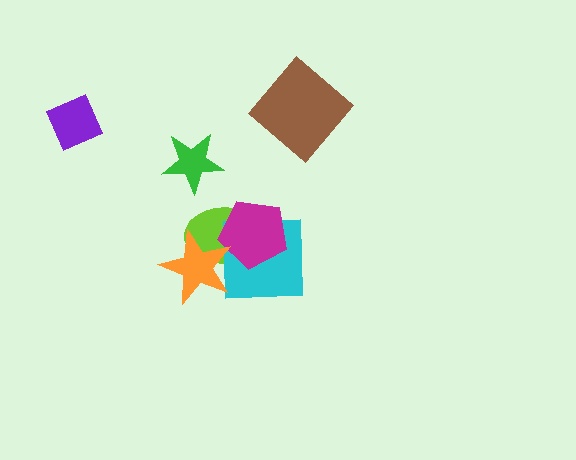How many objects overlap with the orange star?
3 objects overlap with the orange star.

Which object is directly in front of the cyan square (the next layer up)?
The magenta pentagon is directly in front of the cyan square.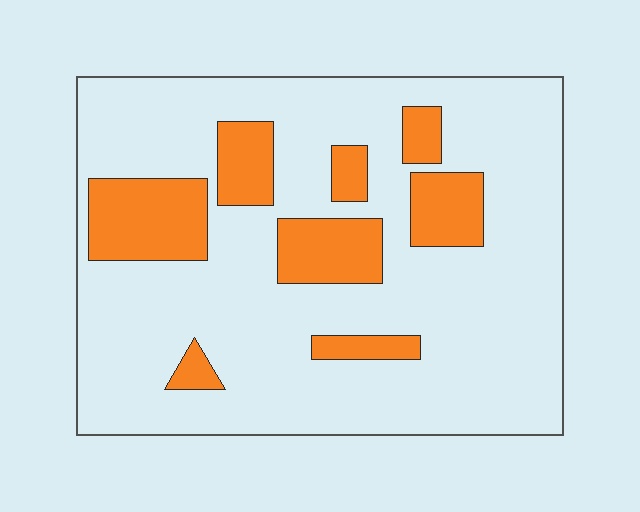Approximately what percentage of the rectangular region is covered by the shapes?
Approximately 20%.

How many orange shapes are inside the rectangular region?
8.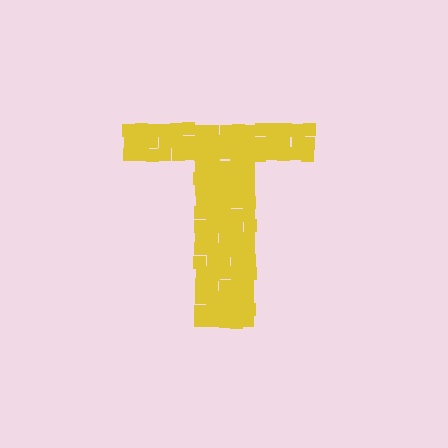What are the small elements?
The small elements are squares.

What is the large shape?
The large shape is the letter T.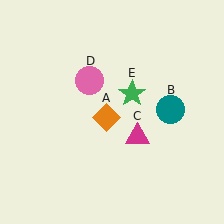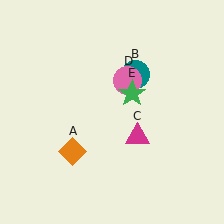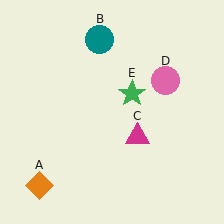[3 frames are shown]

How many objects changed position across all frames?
3 objects changed position: orange diamond (object A), teal circle (object B), pink circle (object D).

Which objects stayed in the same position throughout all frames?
Magenta triangle (object C) and green star (object E) remained stationary.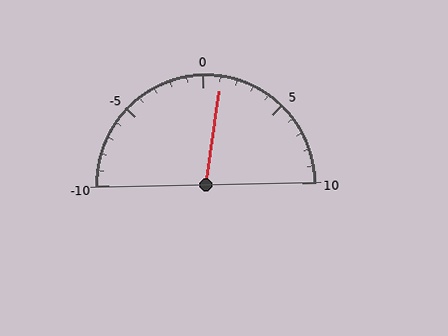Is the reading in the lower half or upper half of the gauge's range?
The reading is in the upper half of the range (-10 to 10).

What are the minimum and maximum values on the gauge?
The gauge ranges from -10 to 10.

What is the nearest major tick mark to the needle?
The nearest major tick mark is 0.